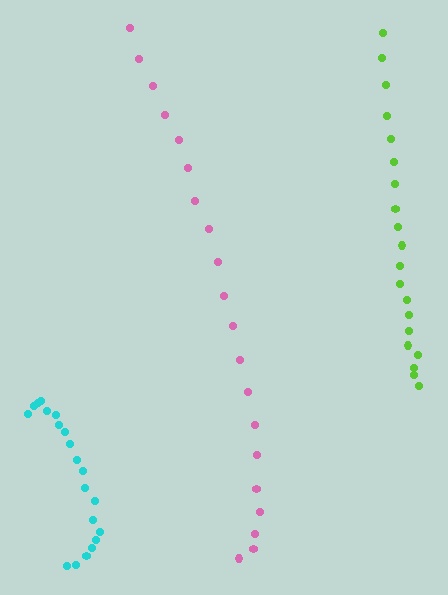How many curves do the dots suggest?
There are 3 distinct paths.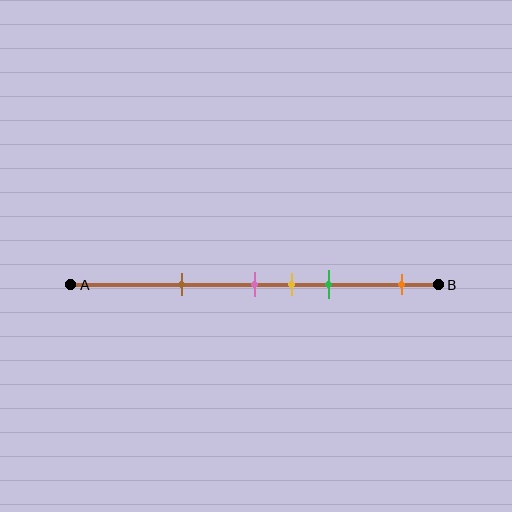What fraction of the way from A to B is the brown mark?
The brown mark is approximately 30% (0.3) of the way from A to B.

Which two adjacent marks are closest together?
The pink and yellow marks are the closest adjacent pair.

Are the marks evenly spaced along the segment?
No, the marks are not evenly spaced.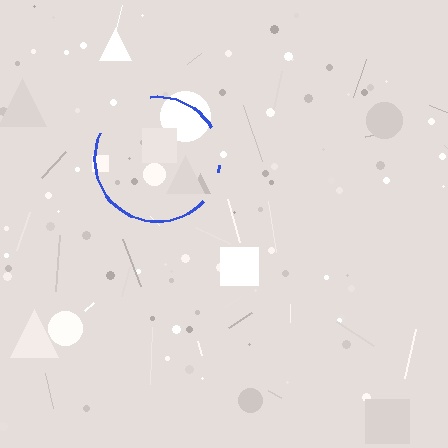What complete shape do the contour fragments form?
The contour fragments form a circle.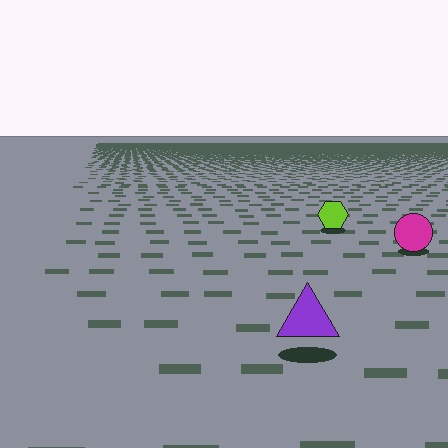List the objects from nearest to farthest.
From nearest to farthest: the purple triangle, the magenta circle, the lime hexagon.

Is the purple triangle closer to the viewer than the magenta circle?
Yes. The purple triangle is closer — you can tell from the texture gradient: the ground texture is coarser near it.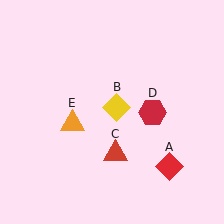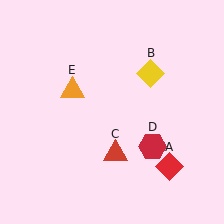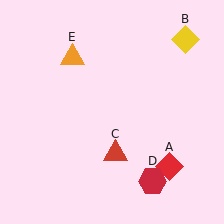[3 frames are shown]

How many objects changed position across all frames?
3 objects changed position: yellow diamond (object B), red hexagon (object D), orange triangle (object E).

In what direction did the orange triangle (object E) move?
The orange triangle (object E) moved up.